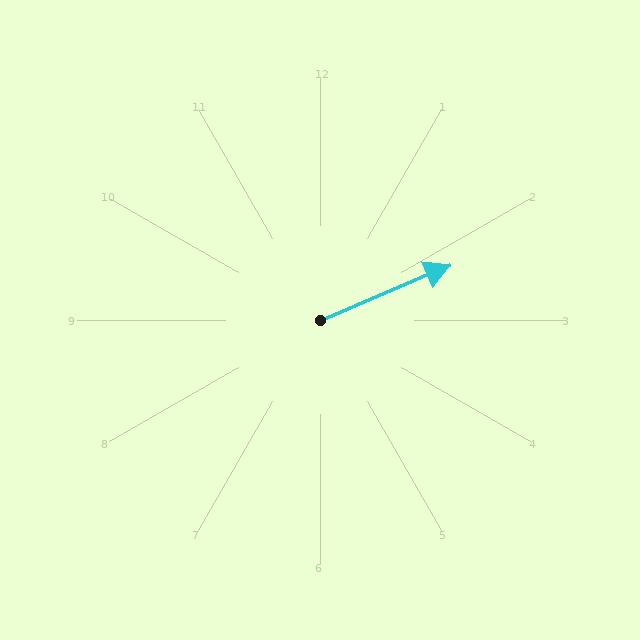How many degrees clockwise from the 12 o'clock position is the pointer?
Approximately 67 degrees.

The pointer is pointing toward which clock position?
Roughly 2 o'clock.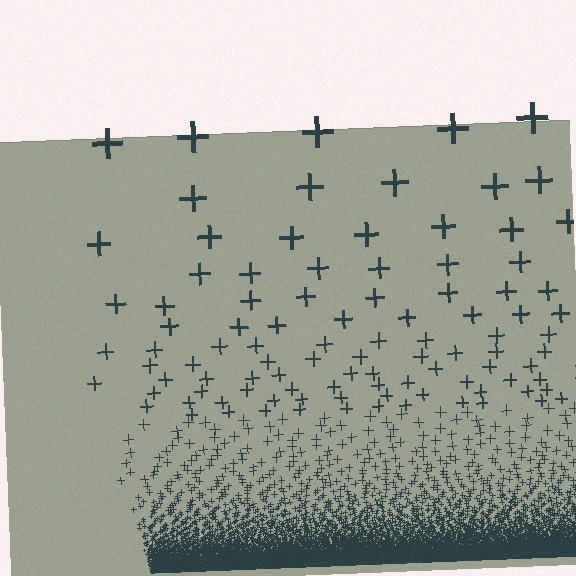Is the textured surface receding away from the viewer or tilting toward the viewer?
The surface appears to tilt toward the viewer. Texture elements get larger and sparser toward the top.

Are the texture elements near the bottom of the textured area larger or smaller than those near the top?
Smaller. The gradient is inverted — elements near the bottom are smaller and denser.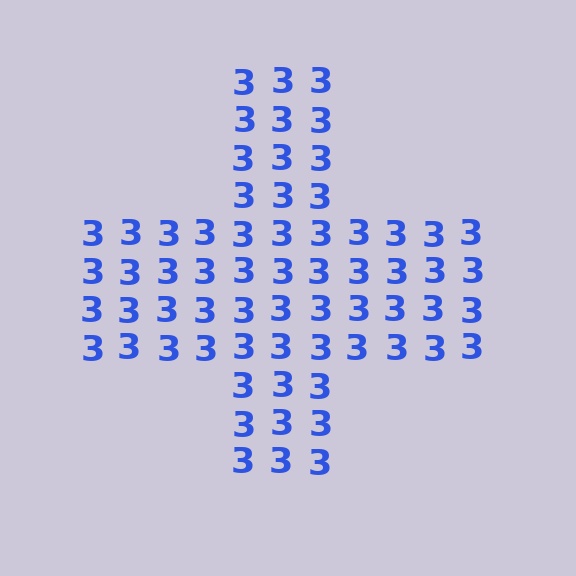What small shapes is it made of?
It is made of small digit 3's.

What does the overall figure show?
The overall figure shows a cross.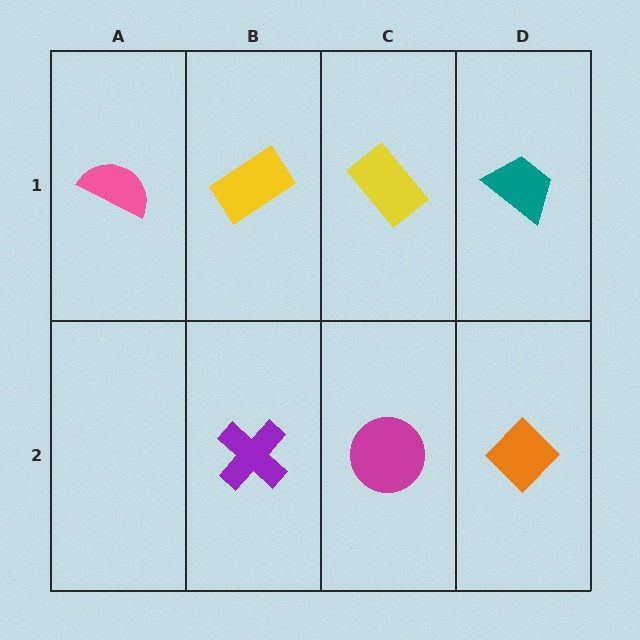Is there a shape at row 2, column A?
No, that cell is empty.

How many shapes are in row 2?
3 shapes.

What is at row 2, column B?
A purple cross.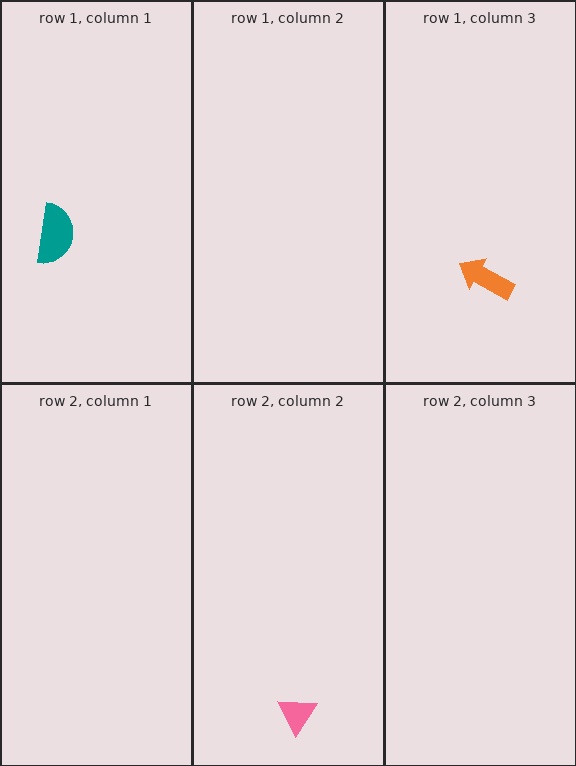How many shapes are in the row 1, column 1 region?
1.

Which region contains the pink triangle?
The row 2, column 2 region.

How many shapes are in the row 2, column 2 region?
1.